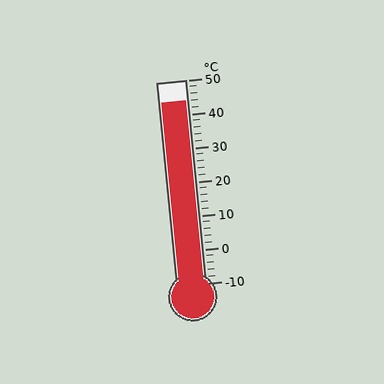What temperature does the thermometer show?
The thermometer shows approximately 44°C.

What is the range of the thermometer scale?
The thermometer scale ranges from -10°C to 50°C.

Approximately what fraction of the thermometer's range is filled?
The thermometer is filled to approximately 90% of its range.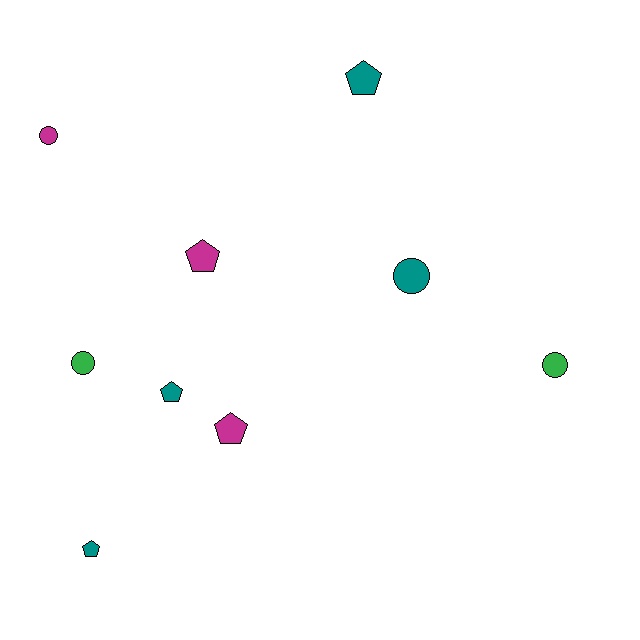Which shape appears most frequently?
Pentagon, with 5 objects.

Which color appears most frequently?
Teal, with 4 objects.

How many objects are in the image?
There are 9 objects.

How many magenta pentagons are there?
There are 2 magenta pentagons.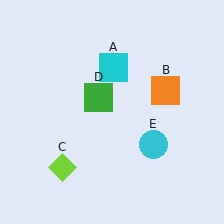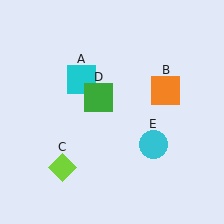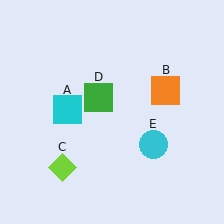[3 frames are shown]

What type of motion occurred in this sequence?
The cyan square (object A) rotated counterclockwise around the center of the scene.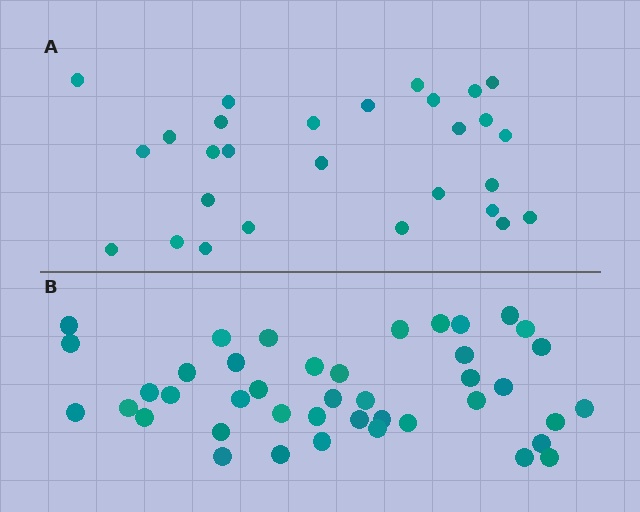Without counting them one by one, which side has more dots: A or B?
Region B (the bottom region) has more dots.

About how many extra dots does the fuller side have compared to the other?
Region B has approximately 15 more dots than region A.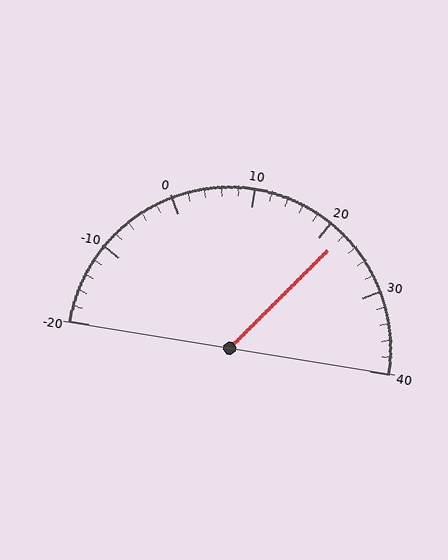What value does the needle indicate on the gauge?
The needle indicates approximately 22.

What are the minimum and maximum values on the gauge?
The gauge ranges from -20 to 40.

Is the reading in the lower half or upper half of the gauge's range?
The reading is in the upper half of the range (-20 to 40).